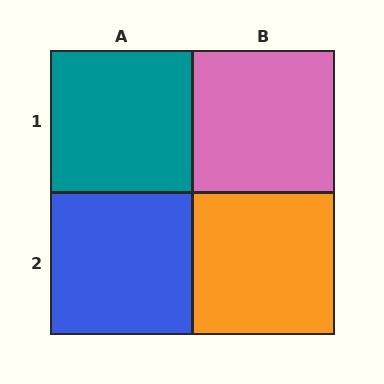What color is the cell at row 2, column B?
Orange.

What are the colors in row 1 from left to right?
Teal, pink.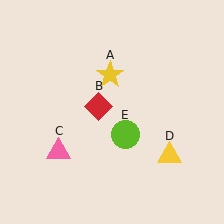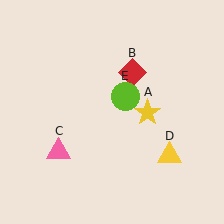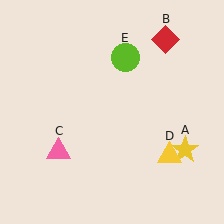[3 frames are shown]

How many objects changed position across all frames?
3 objects changed position: yellow star (object A), red diamond (object B), lime circle (object E).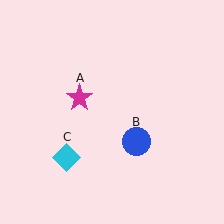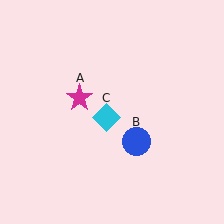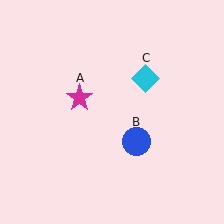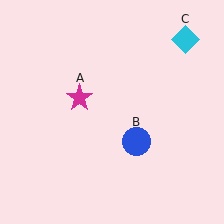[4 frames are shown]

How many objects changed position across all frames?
1 object changed position: cyan diamond (object C).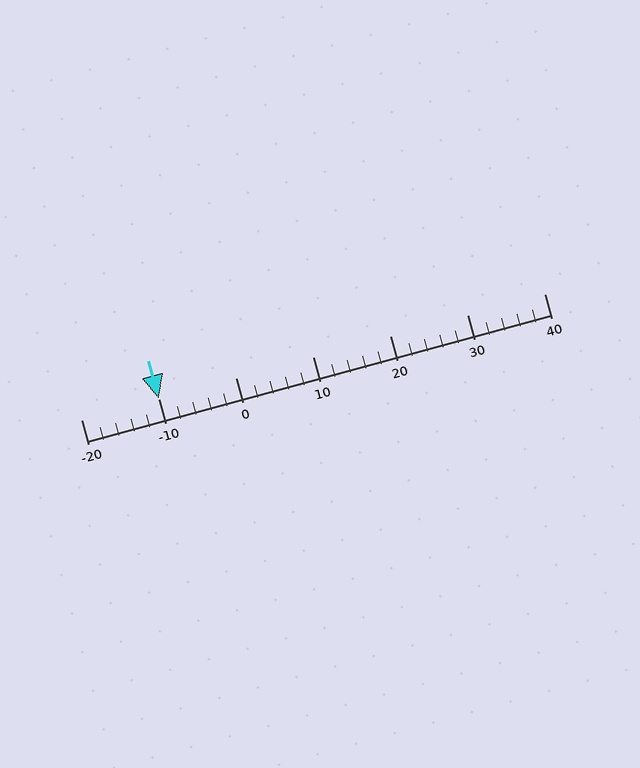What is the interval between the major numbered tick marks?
The major tick marks are spaced 10 units apart.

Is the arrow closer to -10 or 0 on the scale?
The arrow is closer to -10.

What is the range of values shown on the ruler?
The ruler shows values from -20 to 40.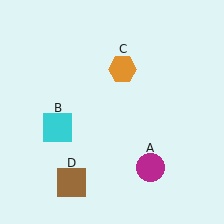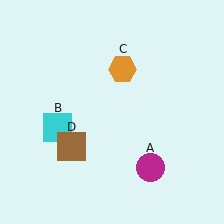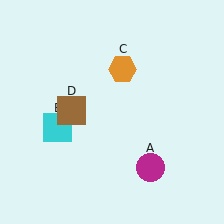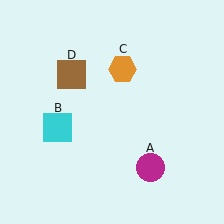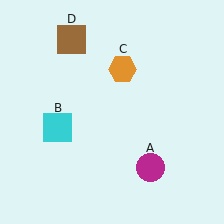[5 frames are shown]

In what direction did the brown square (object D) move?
The brown square (object D) moved up.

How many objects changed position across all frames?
1 object changed position: brown square (object D).